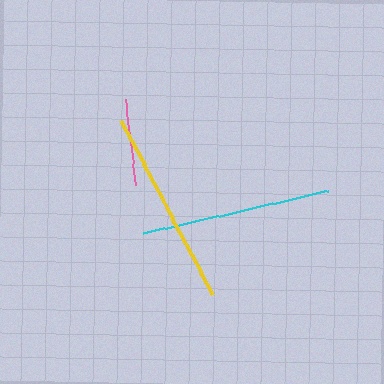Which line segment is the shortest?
The pink line is the shortest at approximately 86 pixels.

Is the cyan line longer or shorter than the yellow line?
The yellow line is longer than the cyan line.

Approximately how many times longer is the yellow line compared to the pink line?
The yellow line is approximately 2.3 times the length of the pink line.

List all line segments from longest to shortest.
From longest to shortest: yellow, cyan, pink.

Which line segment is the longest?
The yellow line is the longest at approximately 198 pixels.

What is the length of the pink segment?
The pink segment is approximately 86 pixels long.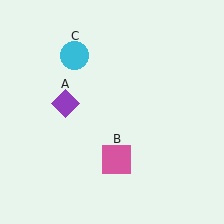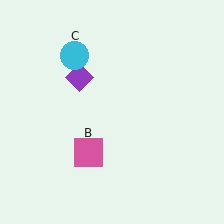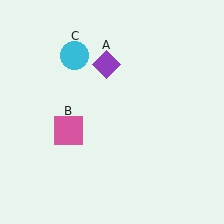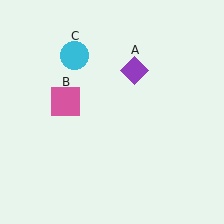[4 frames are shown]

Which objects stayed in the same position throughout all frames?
Cyan circle (object C) remained stationary.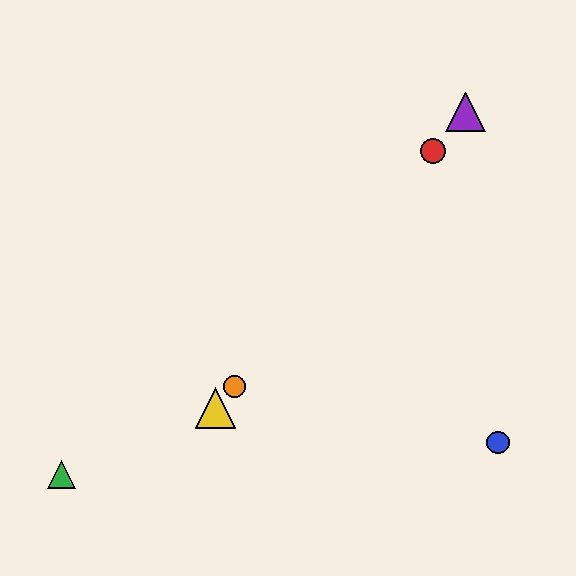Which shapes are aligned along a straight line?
The red circle, the yellow triangle, the purple triangle, the orange circle are aligned along a straight line.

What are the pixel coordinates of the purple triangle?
The purple triangle is at (466, 112).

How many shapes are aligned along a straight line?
4 shapes (the red circle, the yellow triangle, the purple triangle, the orange circle) are aligned along a straight line.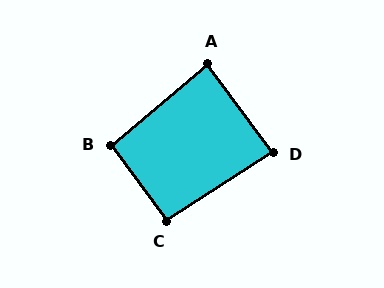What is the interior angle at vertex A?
Approximately 86 degrees (approximately right).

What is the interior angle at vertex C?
Approximately 94 degrees (approximately right).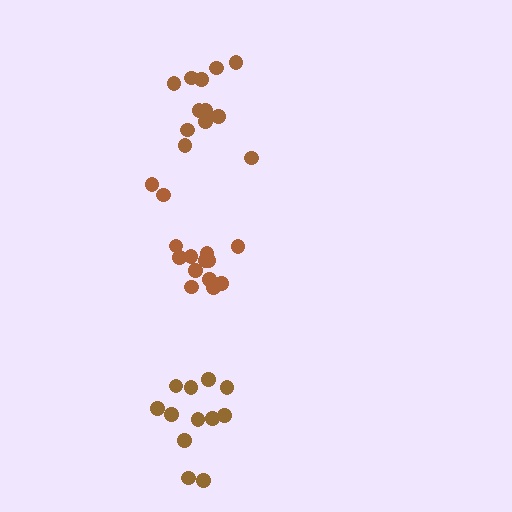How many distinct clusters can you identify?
There are 3 distinct clusters.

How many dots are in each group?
Group 1: 12 dots, Group 2: 12 dots, Group 3: 14 dots (38 total).